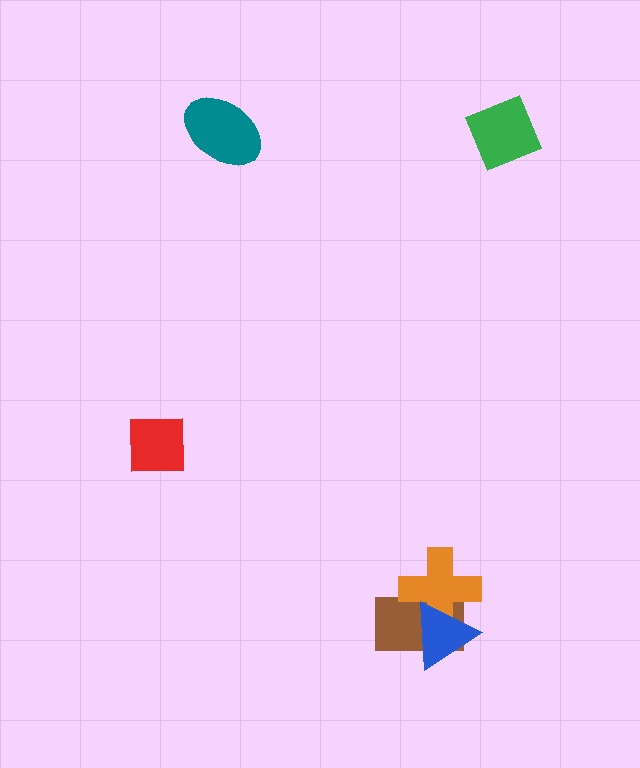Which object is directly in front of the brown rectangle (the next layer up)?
The orange cross is directly in front of the brown rectangle.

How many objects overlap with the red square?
0 objects overlap with the red square.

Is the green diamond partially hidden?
No, no other shape covers it.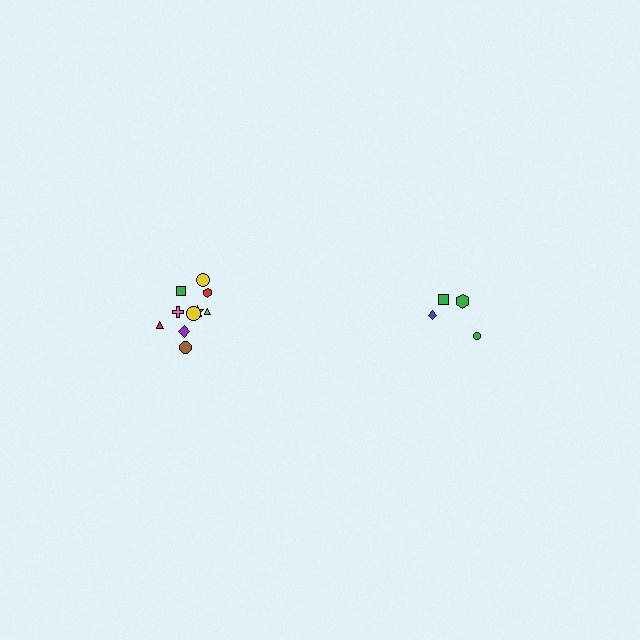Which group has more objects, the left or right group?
The left group.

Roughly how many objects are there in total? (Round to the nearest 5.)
Roughly 15 objects in total.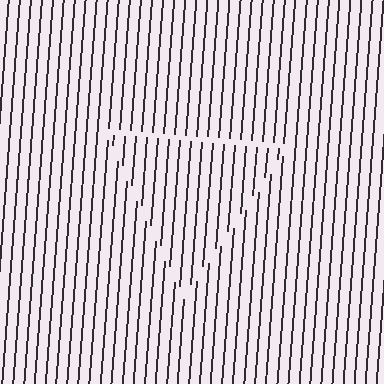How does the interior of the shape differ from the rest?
The interior of the shape contains the same grating, shifted by half a period — the contour is defined by the phase discontinuity where line-ends from the inner and outer gratings abut.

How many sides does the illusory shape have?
3 sides — the line-ends trace a triangle.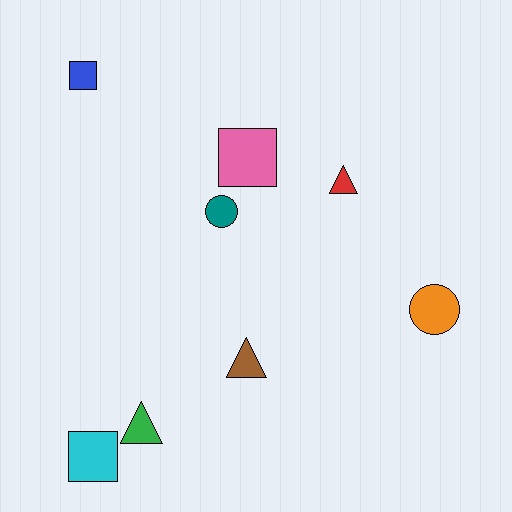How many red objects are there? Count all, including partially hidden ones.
There is 1 red object.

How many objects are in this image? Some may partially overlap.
There are 8 objects.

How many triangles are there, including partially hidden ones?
There are 3 triangles.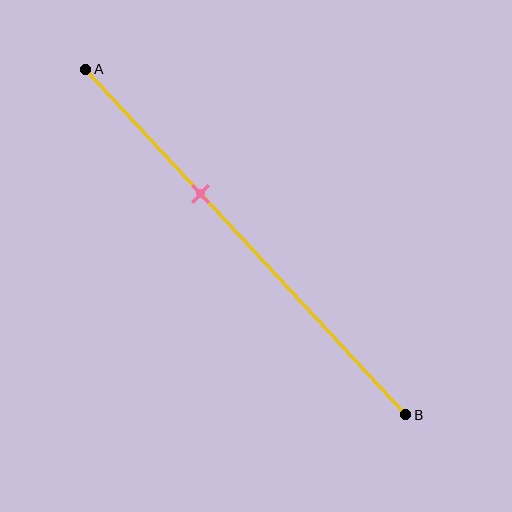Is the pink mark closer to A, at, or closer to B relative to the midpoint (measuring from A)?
The pink mark is closer to point A than the midpoint of segment AB.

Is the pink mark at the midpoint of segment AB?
No, the mark is at about 35% from A, not at the 50% midpoint.